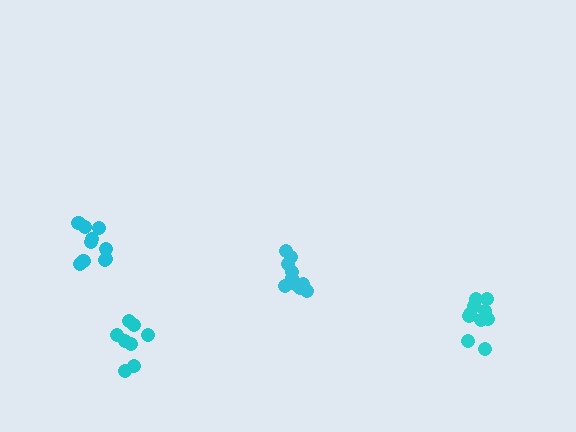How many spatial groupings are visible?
There are 4 spatial groupings.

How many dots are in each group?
Group 1: 10 dots, Group 2: 10 dots, Group 3: 8 dots, Group 4: 10 dots (38 total).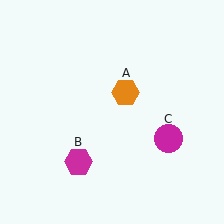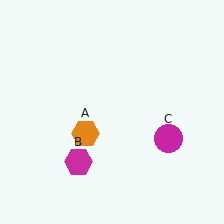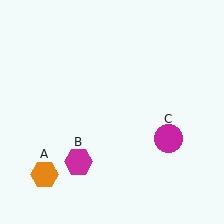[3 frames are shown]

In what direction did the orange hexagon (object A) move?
The orange hexagon (object A) moved down and to the left.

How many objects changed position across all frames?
1 object changed position: orange hexagon (object A).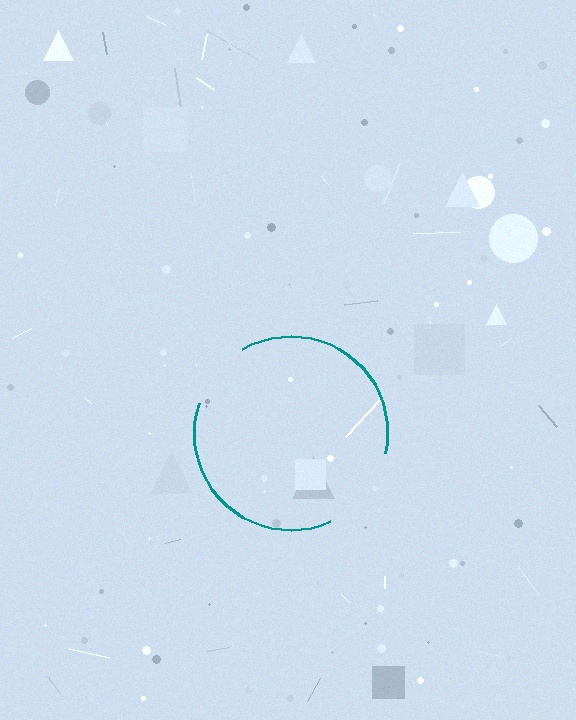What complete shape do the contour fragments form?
The contour fragments form a circle.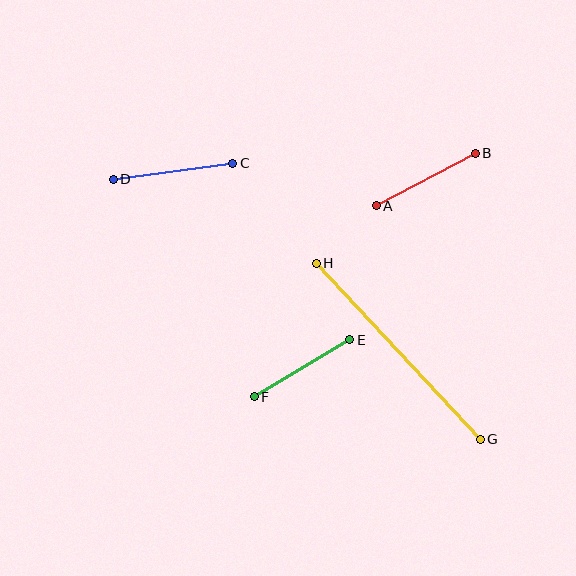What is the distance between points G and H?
The distance is approximately 241 pixels.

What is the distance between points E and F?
The distance is approximately 111 pixels.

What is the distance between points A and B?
The distance is approximately 112 pixels.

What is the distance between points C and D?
The distance is approximately 121 pixels.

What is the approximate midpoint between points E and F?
The midpoint is at approximately (302, 368) pixels.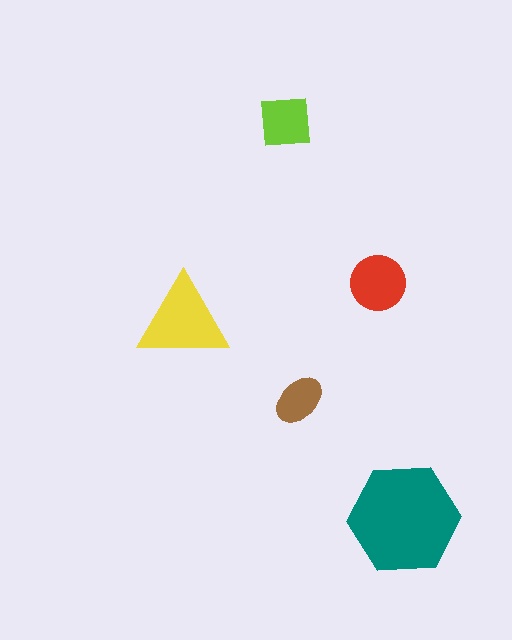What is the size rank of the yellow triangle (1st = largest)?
2nd.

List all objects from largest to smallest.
The teal hexagon, the yellow triangle, the red circle, the lime square, the brown ellipse.